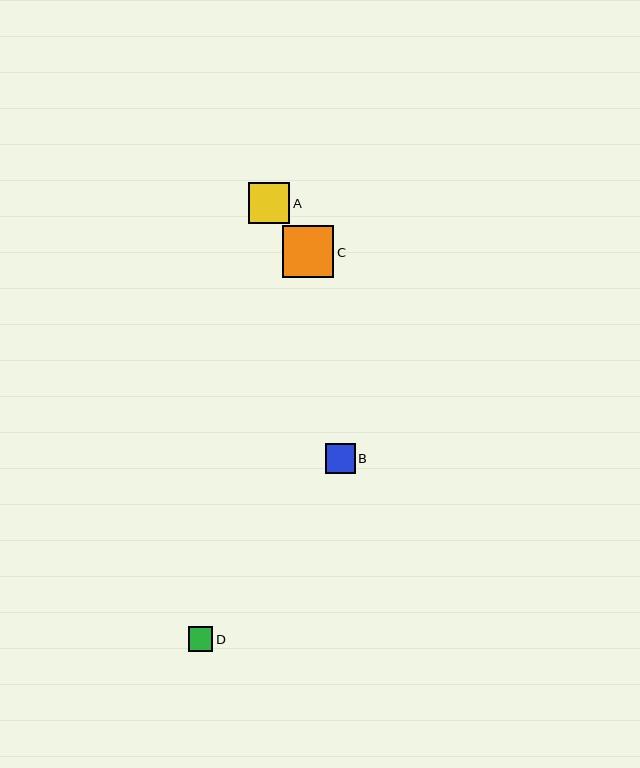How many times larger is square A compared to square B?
Square A is approximately 1.4 times the size of square B.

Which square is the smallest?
Square D is the smallest with a size of approximately 24 pixels.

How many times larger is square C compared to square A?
Square C is approximately 1.2 times the size of square A.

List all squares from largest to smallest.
From largest to smallest: C, A, B, D.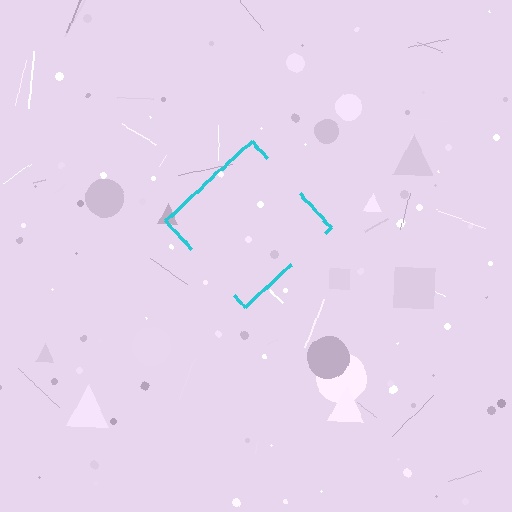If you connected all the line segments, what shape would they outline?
They would outline a diamond.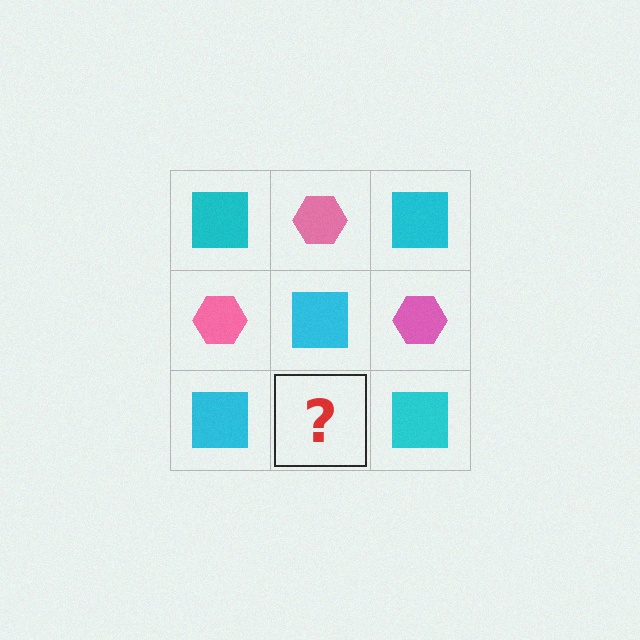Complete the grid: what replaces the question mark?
The question mark should be replaced with a pink hexagon.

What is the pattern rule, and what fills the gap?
The rule is that it alternates cyan square and pink hexagon in a checkerboard pattern. The gap should be filled with a pink hexagon.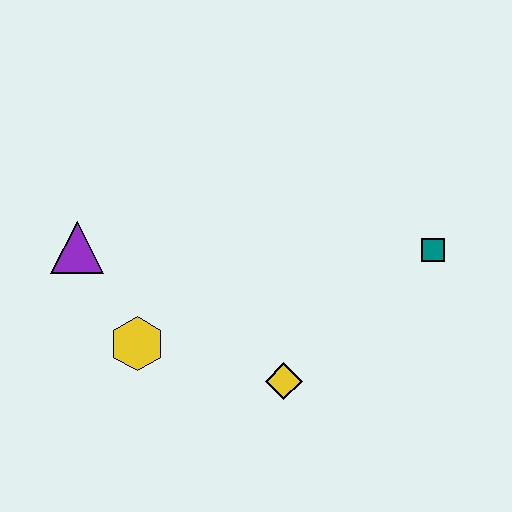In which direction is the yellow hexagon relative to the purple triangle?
The yellow hexagon is below the purple triangle.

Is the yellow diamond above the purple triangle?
No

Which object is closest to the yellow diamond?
The yellow hexagon is closest to the yellow diamond.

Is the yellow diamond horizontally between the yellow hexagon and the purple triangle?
No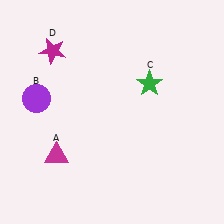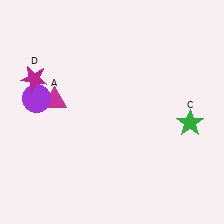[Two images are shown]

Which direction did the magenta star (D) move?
The magenta star (D) moved down.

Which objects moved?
The objects that moved are: the magenta triangle (A), the green star (C), the magenta star (D).